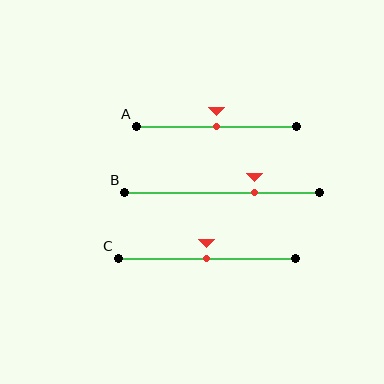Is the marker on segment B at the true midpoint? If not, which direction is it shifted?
No, the marker on segment B is shifted to the right by about 17% of the segment length.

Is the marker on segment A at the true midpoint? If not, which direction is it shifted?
Yes, the marker on segment A is at the true midpoint.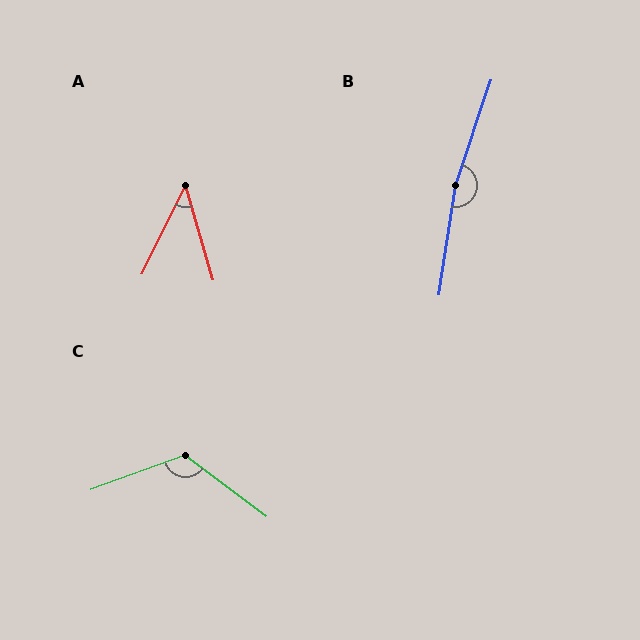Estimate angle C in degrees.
Approximately 123 degrees.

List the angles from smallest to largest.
A (43°), C (123°), B (170°).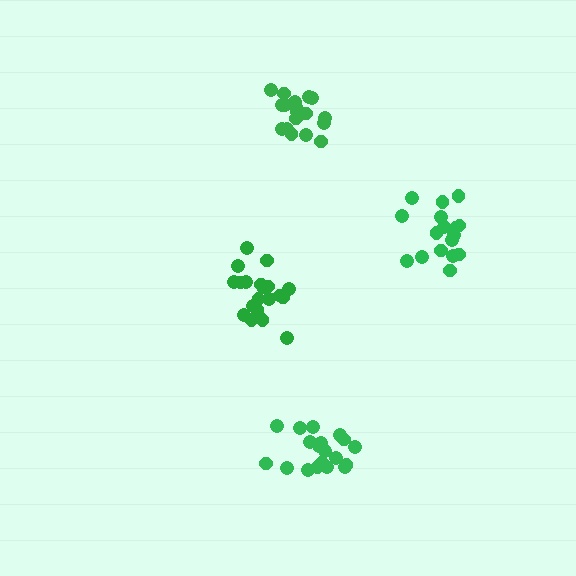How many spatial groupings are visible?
There are 4 spatial groupings.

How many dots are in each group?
Group 1: 20 dots, Group 2: 19 dots, Group 3: 17 dots, Group 4: 18 dots (74 total).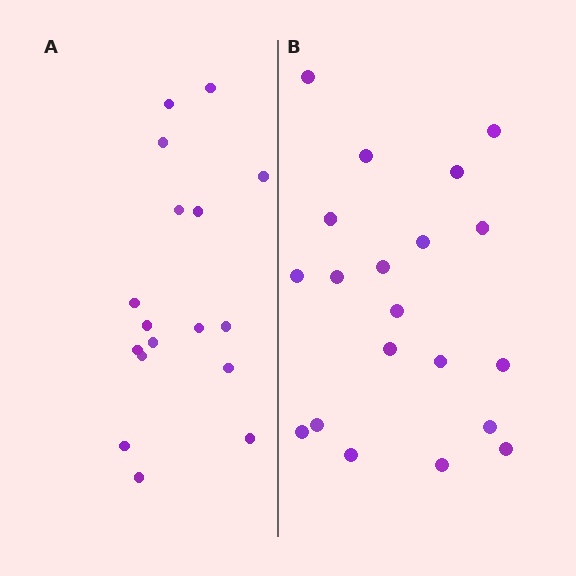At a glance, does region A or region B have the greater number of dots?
Region B (the right region) has more dots.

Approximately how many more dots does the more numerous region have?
Region B has just a few more — roughly 2 or 3 more dots than region A.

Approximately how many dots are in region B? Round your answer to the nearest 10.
About 20 dots.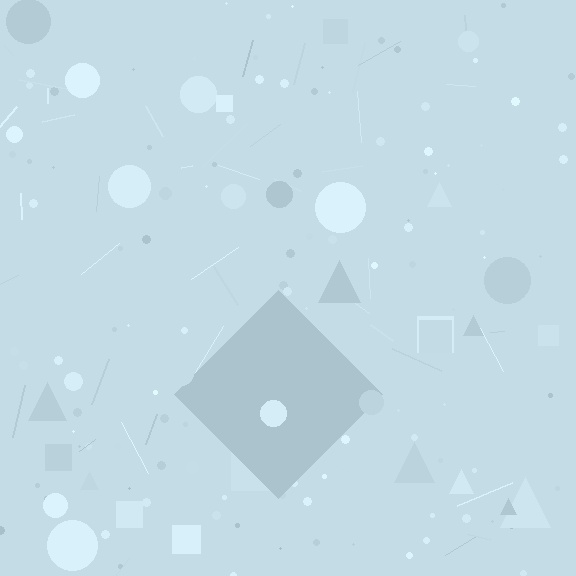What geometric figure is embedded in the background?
A diamond is embedded in the background.